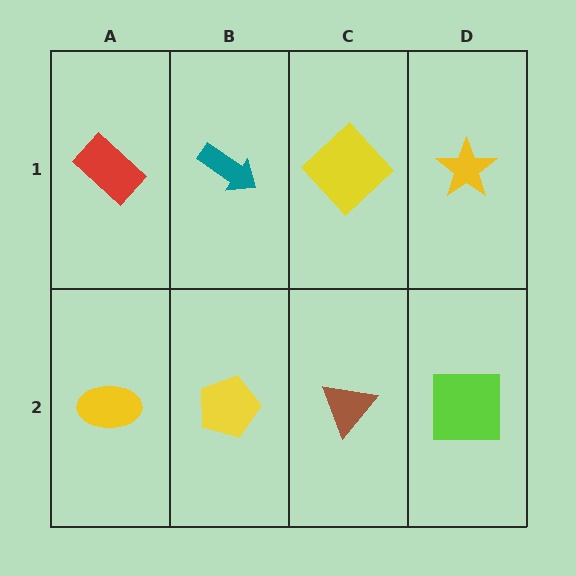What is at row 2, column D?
A lime square.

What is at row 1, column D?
A yellow star.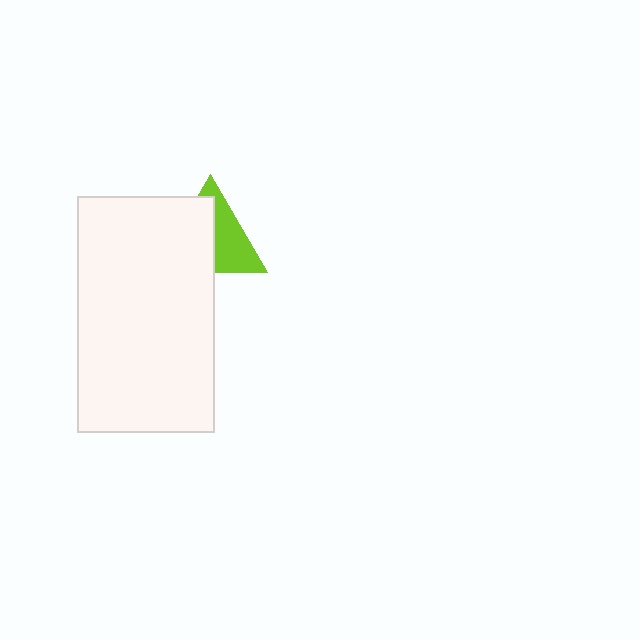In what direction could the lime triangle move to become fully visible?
The lime triangle could move toward the upper-right. That would shift it out from behind the white rectangle entirely.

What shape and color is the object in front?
The object in front is a white rectangle.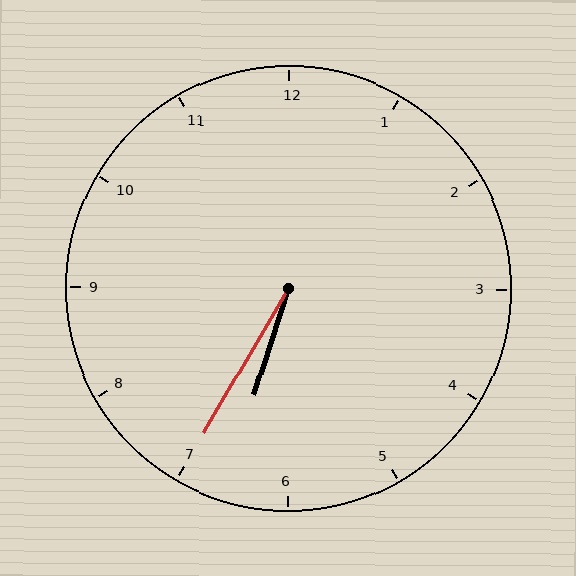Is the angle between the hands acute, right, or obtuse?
It is acute.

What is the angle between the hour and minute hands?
Approximately 12 degrees.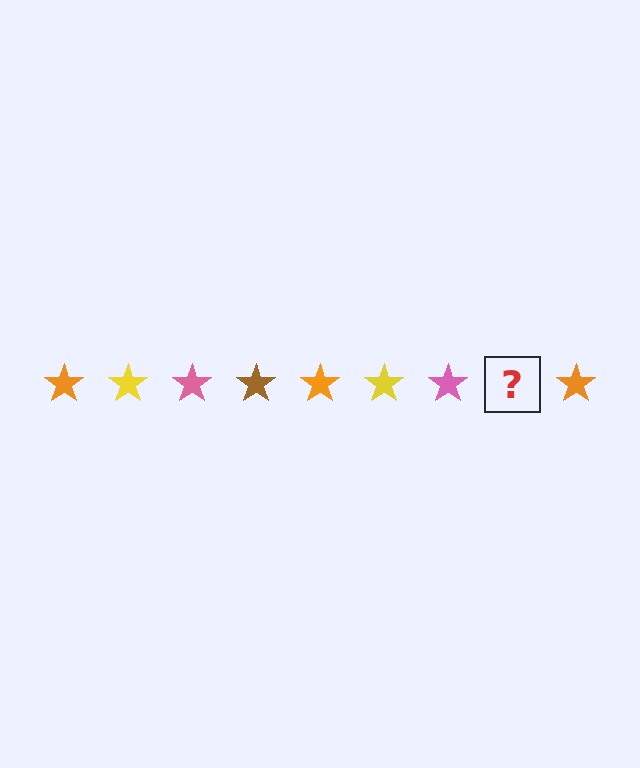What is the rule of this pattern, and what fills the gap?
The rule is that the pattern cycles through orange, yellow, pink, brown stars. The gap should be filled with a brown star.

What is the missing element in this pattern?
The missing element is a brown star.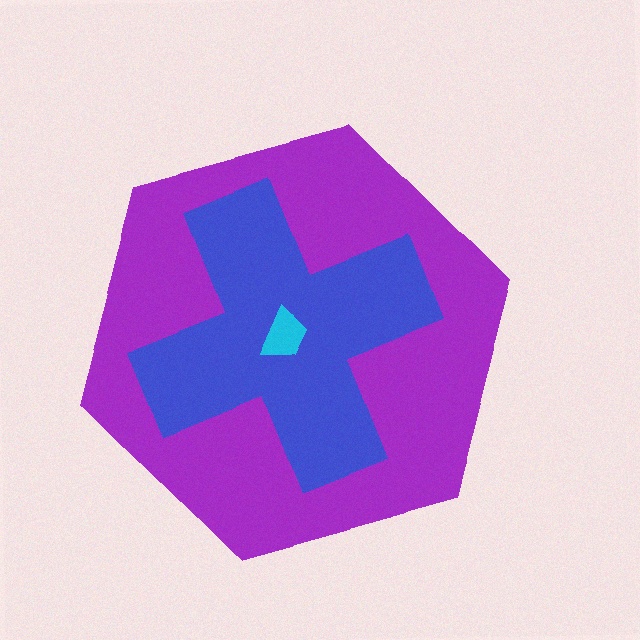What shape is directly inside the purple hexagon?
The blue cross.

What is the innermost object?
The cyan trapezoid.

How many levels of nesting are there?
3.